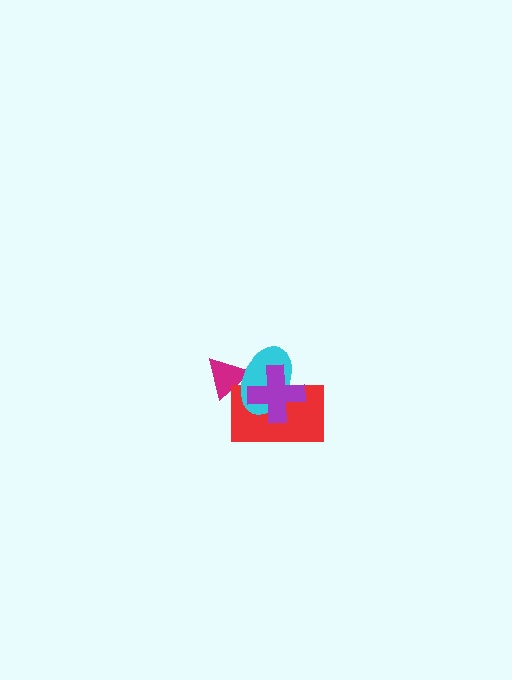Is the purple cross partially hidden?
No, no other shape covers it.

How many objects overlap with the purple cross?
2 objects overlap with the purple cross.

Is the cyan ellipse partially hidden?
Yes, it is partially covered by another shape.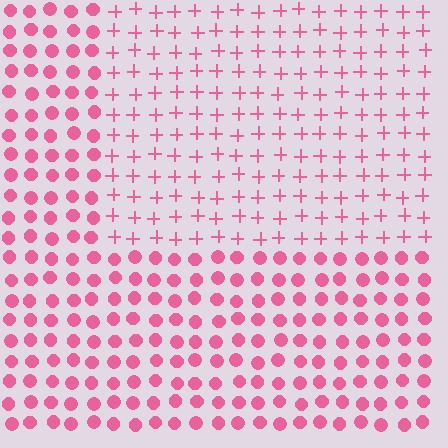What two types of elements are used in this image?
The image uses plus signs inside the rectangle region and circles outside it.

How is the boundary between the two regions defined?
The boundary is defined by a change in element shape: plus signs inside vs. circles outside. All elements share the same color and spacing.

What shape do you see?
I see a rectangle.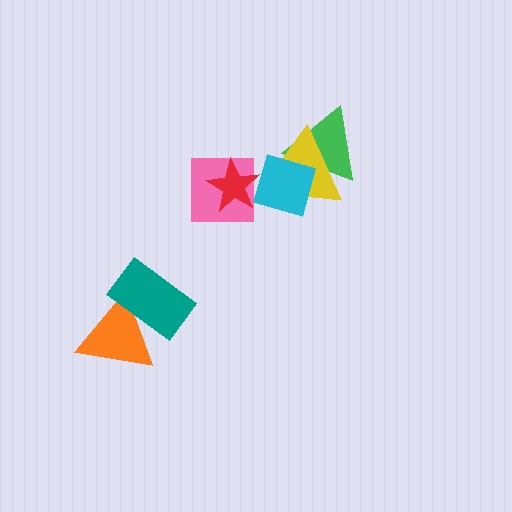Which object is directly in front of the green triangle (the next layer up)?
The yellow triangle is directly in front of the green triangle.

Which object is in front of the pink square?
The red star is in front of the pink square.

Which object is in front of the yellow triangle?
The cyan square is in front of the yellow triangle.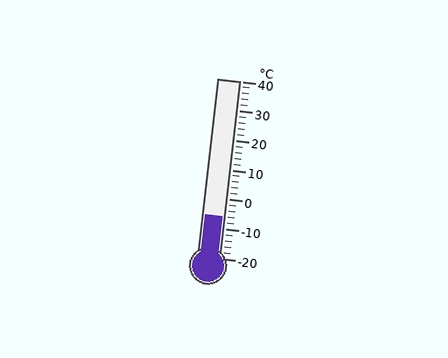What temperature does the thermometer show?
The thermometer shows approximately -6°C.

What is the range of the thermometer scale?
The thermometer scale ranges from -20°C to 40°C.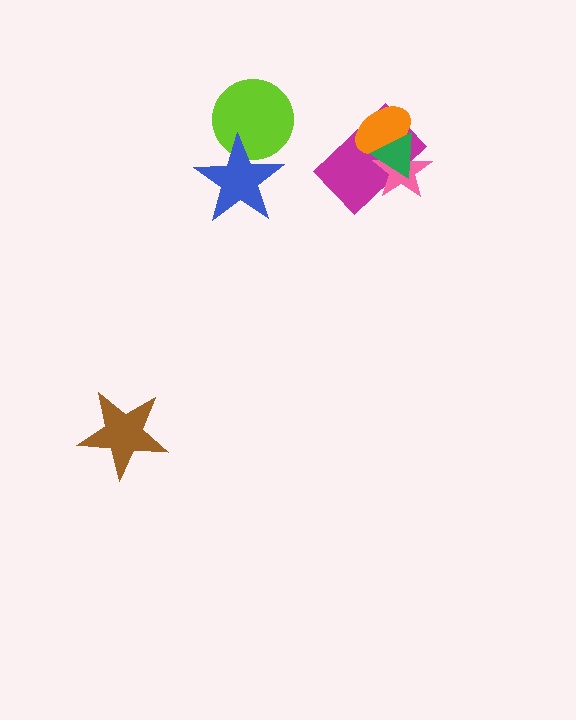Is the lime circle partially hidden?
Yes, it is partially covered by another shape.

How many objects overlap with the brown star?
0 objects overlap with the brown star.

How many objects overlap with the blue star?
1 object overlaps with the blue star.